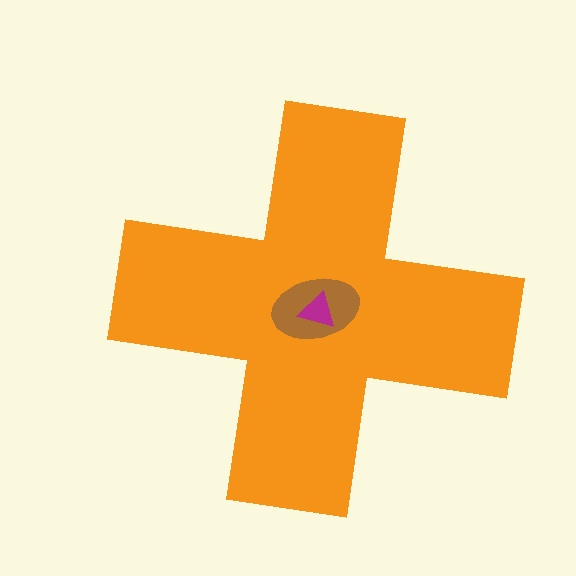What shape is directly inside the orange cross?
The brown ellipse.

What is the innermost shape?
The magenta triangle.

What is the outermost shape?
The orange cross.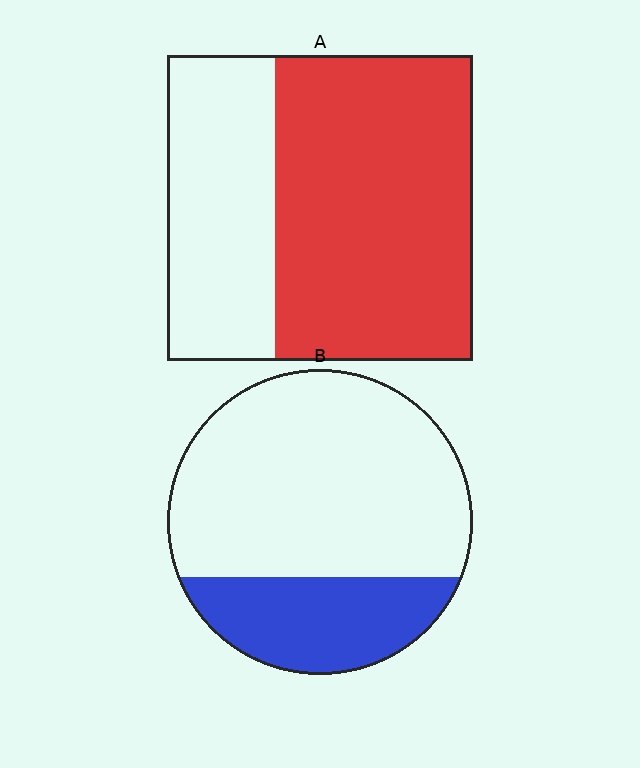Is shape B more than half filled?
No.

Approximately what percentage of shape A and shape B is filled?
A is approximately 65% and B is approximately 30%.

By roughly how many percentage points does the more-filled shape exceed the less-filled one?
By roughly 35 percentage points (A over B).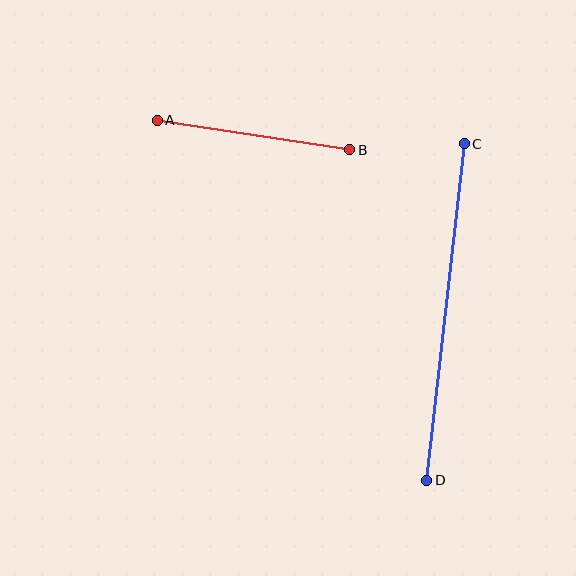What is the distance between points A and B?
The distance is approximately 195 pixels.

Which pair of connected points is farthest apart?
Points C and D are farthest apart.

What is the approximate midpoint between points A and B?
The midpoint is at approximately (253, 135) pixels.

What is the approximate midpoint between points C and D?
The midpoint is at approximately (445, 312) pixels.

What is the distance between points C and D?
The distance is approximately 338 pixels.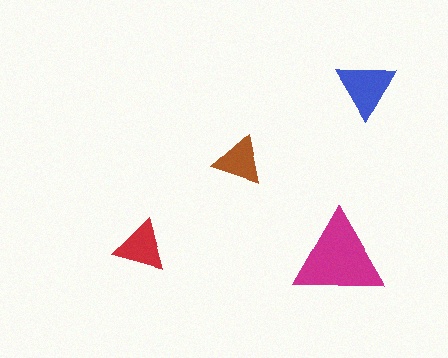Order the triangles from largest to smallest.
the magenta one, the blue one, the red one, the brown one.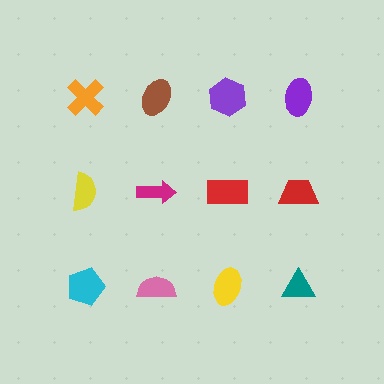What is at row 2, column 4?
A red trapezoid.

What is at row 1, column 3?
A purple hexagon.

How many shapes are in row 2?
4 shapes.